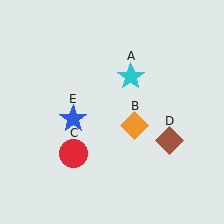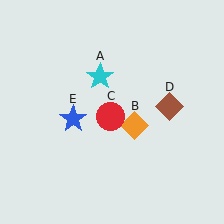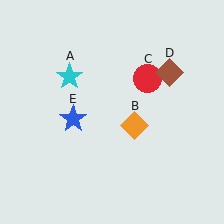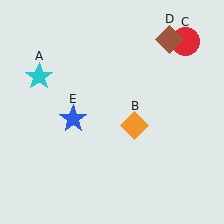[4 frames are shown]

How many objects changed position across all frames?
3 objects changed position: cyan star (object A), red circle (object C), brown diamond (object D).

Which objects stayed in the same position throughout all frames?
Orange diamond (object B) and blue star (object E) remained stationary.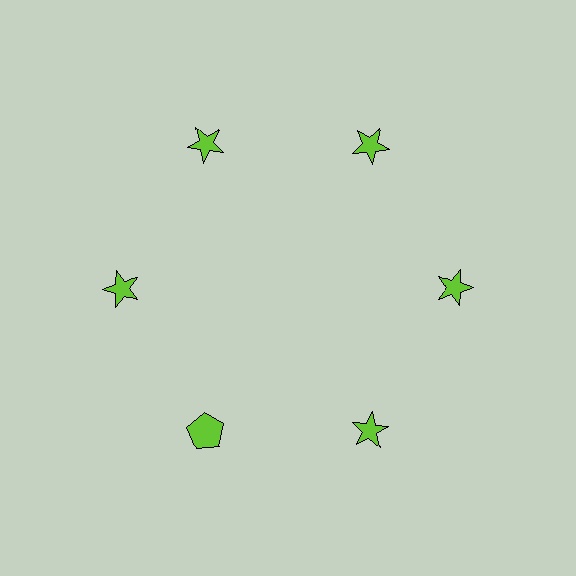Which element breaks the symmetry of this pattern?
The lime pentagon at roughly the 7 o'clock position breaks the symmetry. All other shapes are lime stars.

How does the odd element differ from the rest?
It has a different shape: pentagon instead of star.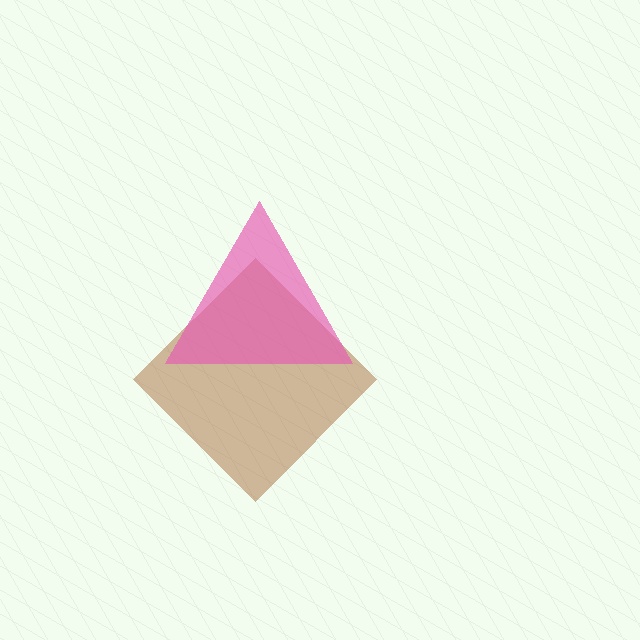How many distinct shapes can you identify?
There are 2 distinct shapes: a brown diamond, a pink triangle.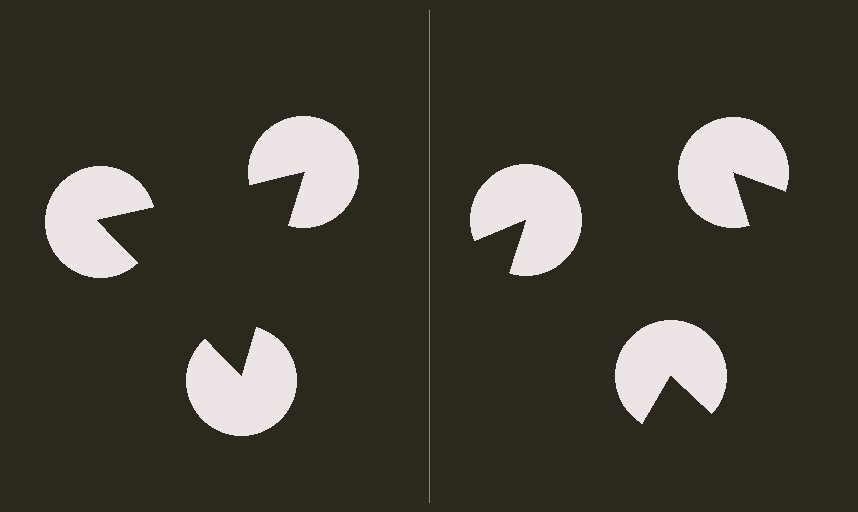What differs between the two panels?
The pac-man discs are positioned identically on both sides; only the wedge orientations differ. On the left they align to a triangle; on the right they are misaligned.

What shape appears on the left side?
An illusory triangle.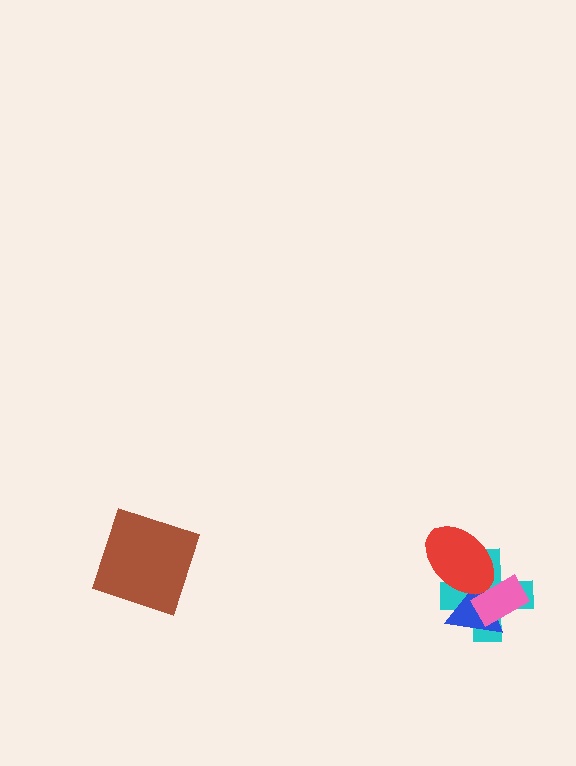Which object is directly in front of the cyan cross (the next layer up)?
The blue triangle is directly in front of the cyan cross.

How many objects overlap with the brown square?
0 objects overlap with the brown square.